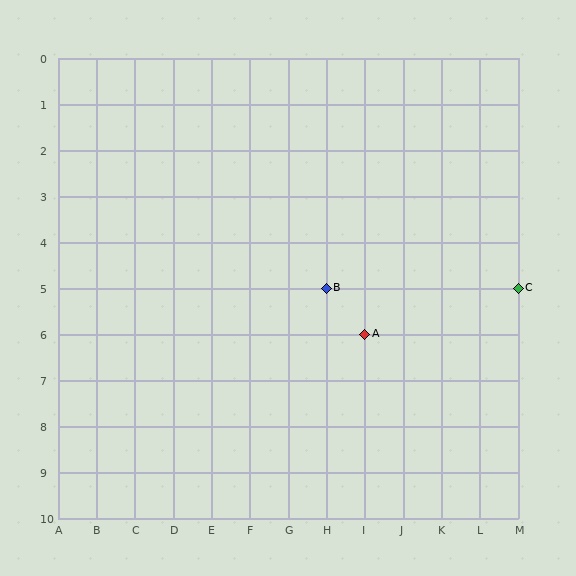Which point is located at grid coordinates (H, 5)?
Point B is at (H, 5).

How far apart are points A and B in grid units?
Points A and B are 1 column and 1 row apart (about 1.4 grid units diagonally).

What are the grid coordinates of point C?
Point C is at grid coordinates (M, 5).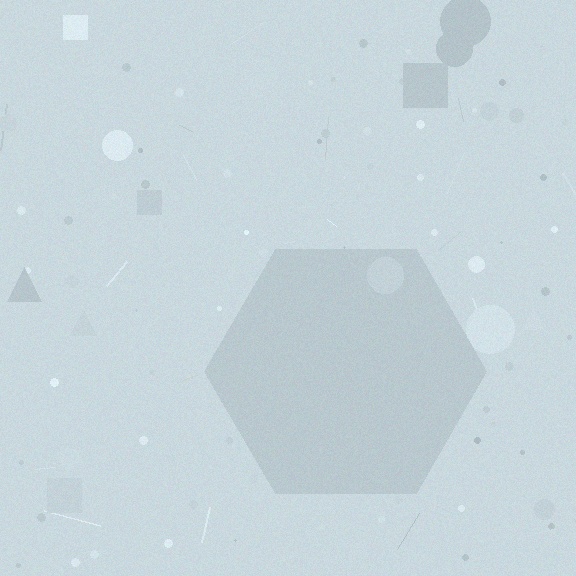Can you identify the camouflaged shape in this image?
The camouflaged shape is a hexagon.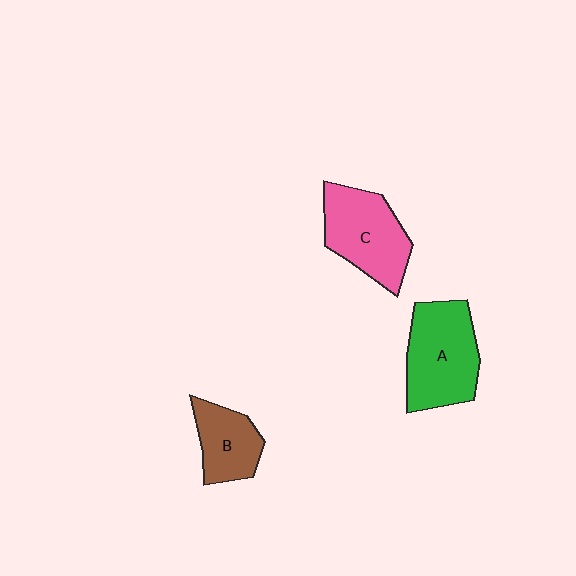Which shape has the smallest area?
Shape B (brown).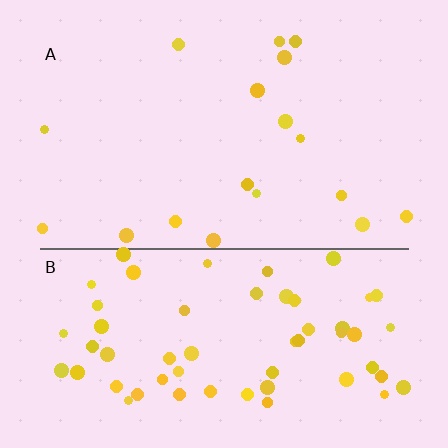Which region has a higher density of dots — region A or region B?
B (the bottom).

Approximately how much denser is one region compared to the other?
Approximately 3.4× — region B over region A.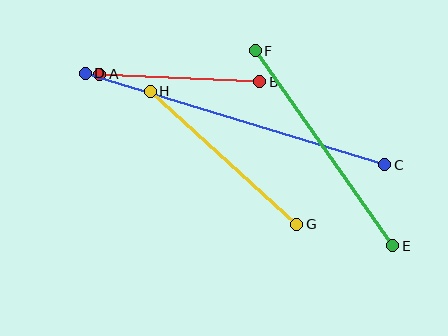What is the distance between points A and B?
The distance is approximately 160 pixels.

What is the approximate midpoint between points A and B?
The midpoint is at approximately (180, 78) pixels.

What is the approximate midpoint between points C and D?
The midpoint is at approximately (235, 119) pixels.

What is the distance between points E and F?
The distance is approximately 238 pixels.